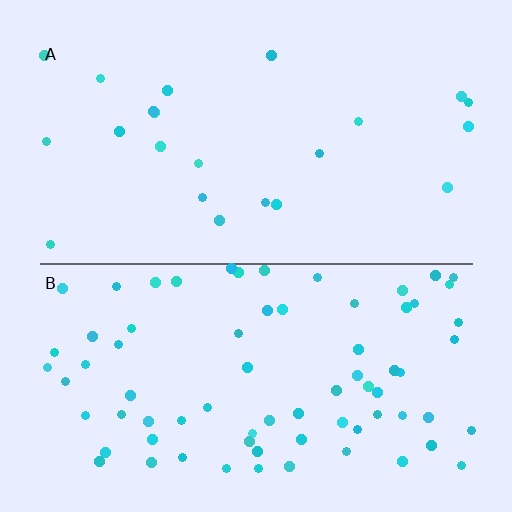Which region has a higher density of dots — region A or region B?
B (the bottom).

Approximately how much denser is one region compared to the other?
Approximately 3.3× — region B over region A.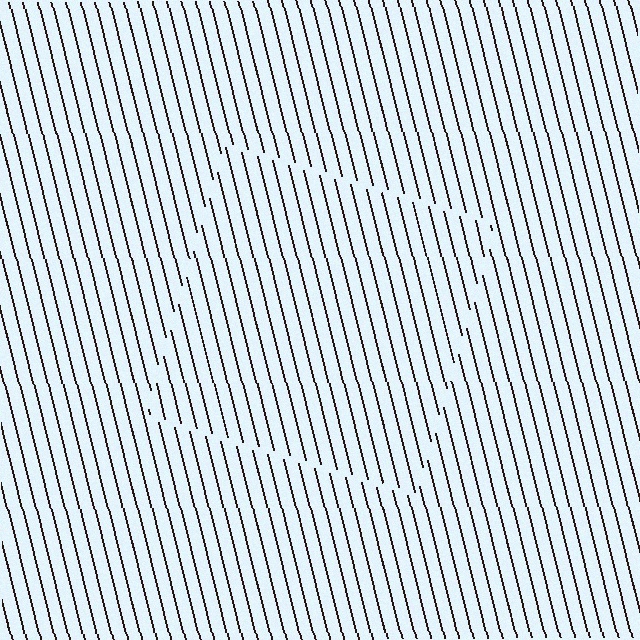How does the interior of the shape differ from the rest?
The interior of the shape contains the same grating, shifted by half a period — the contour is defined by the phase discontinuity where line-ends from the inner and outer gratings abut.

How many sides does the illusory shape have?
4 sides — the line-ends trace a square.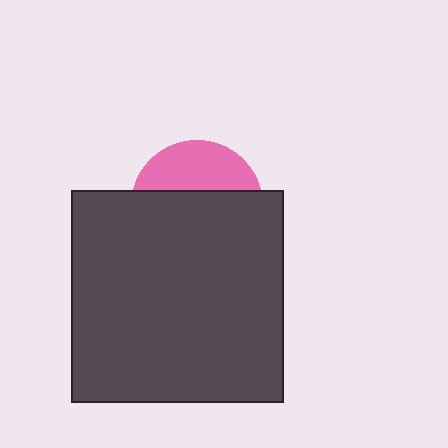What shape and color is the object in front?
The object in front is a dark gray square.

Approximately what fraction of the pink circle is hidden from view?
Roughly 65% of the pink circle is hidden behind the dark gray square.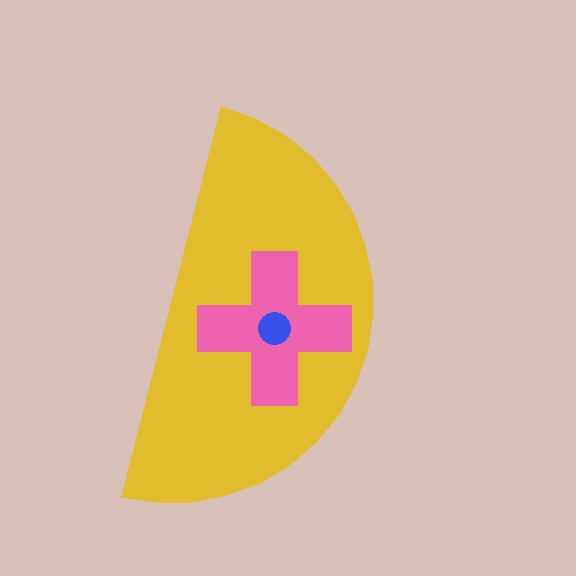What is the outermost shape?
The yellow semicircle.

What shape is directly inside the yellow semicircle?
The pink cross.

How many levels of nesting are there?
3.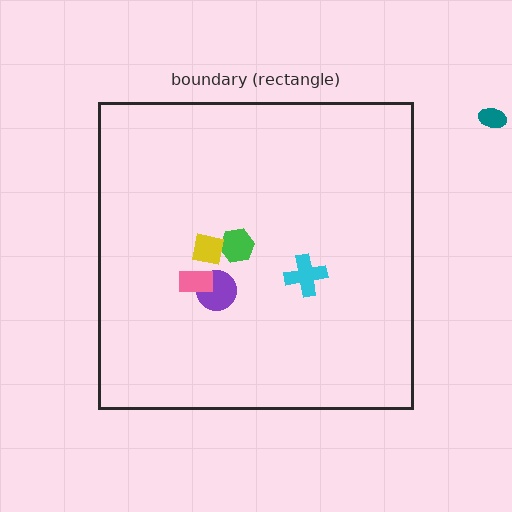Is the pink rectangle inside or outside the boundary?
Inside.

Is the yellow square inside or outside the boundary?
Inside.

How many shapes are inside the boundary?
5 inside, 1 outside.